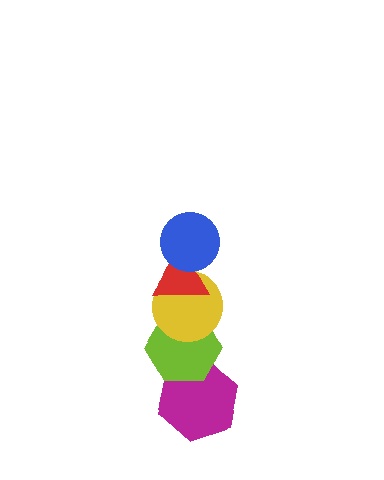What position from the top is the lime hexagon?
The lime hexagon is 4th from the top.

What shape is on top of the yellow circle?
The red triangle is on top of the yellow circle.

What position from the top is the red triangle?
The red triangle is 2nd from the top.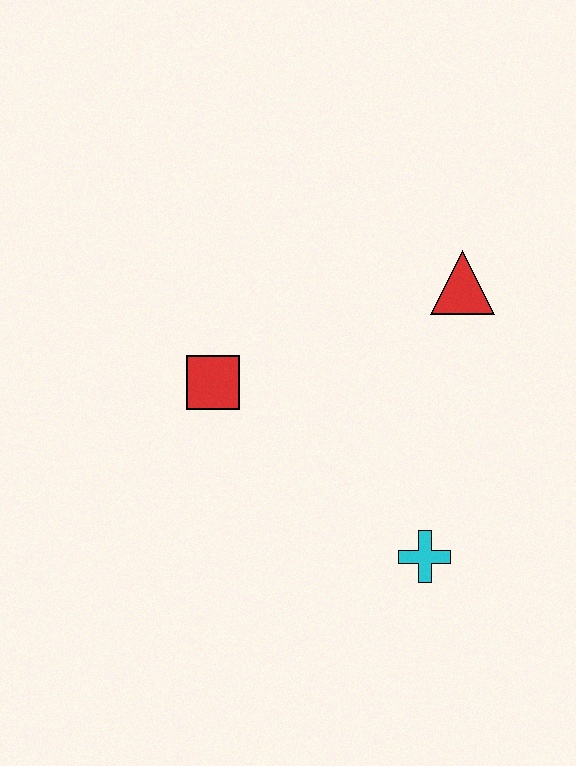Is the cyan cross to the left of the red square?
No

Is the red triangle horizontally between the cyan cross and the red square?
No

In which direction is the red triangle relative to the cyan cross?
The red triangle is above the cyan cross.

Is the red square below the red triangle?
Yes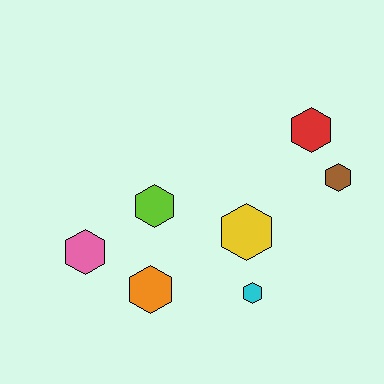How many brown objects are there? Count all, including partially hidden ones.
There is 1 brown object.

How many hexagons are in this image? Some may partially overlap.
There are 7 hexagons.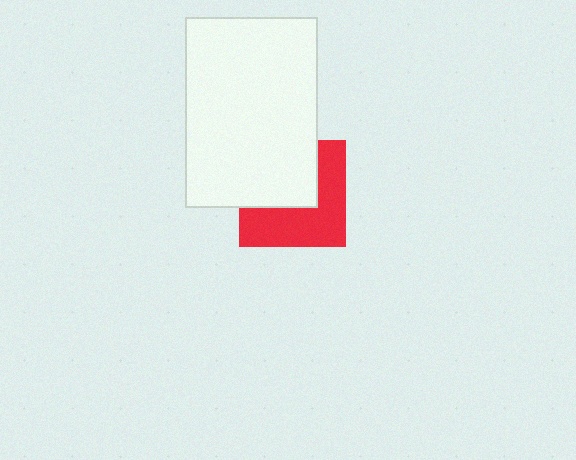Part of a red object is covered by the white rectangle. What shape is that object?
It is a square.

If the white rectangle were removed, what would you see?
You would see the complete red square.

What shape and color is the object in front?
The object in front is a white rectangle.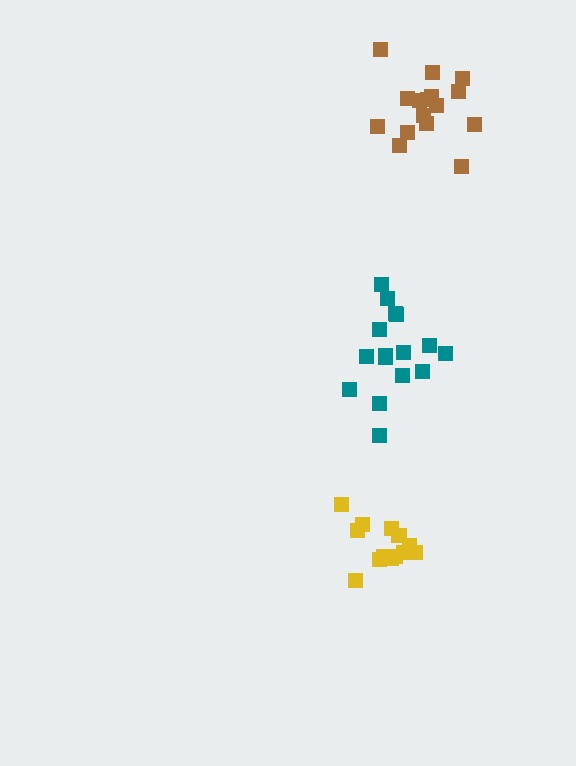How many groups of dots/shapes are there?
There are 3 groups.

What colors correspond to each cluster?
The clusters are colored: yellow, teal, brown.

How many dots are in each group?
Group 1: 14 dots, Group 2: 16 dots, Group 3: 16 dots (46 total).